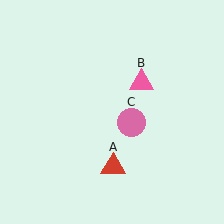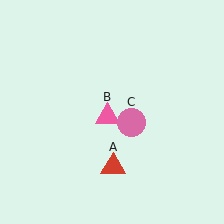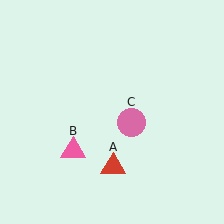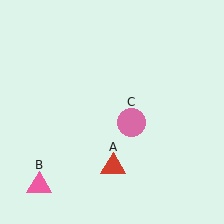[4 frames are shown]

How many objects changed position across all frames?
1 object changed position: pink triangle (object B).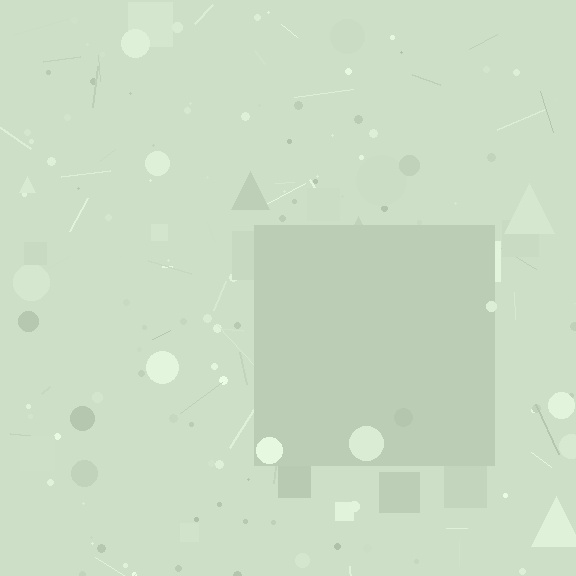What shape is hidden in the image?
A square is hidden in the image.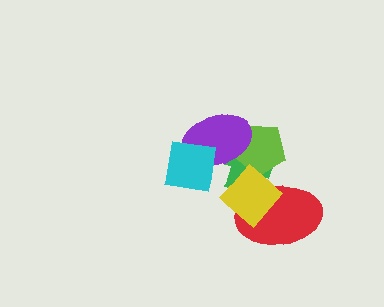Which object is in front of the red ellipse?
The yellow diamond is in front of the red ellipse.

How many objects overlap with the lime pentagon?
3 objects overlap with the lime pentagon.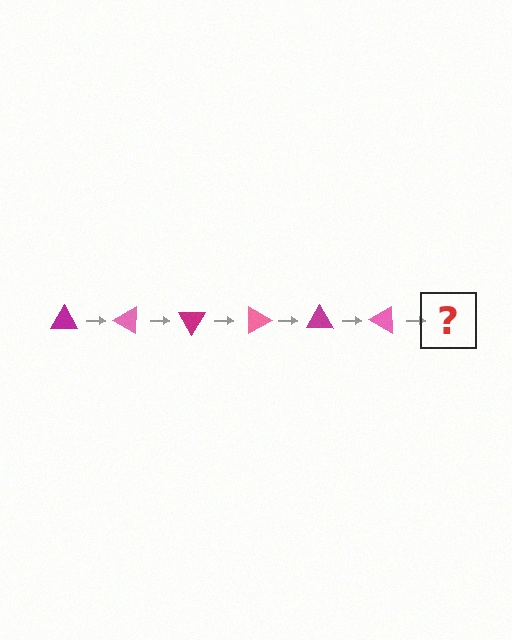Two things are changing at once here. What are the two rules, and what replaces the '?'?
The two rules are that it rotates 30 degrees each step and the color cycles through magenta and pink. The '?' should be a magenta triangle, rotated 180 degrees from the start.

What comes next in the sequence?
The next element should be a magenta triangle, rotated 180 degrees from the start.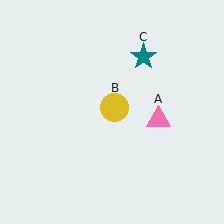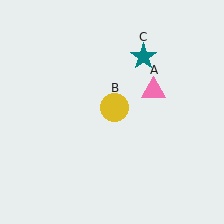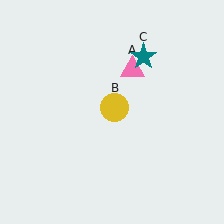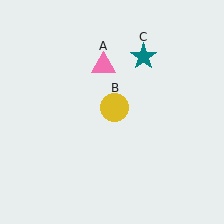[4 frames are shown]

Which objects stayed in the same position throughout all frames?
Yellow circle (object B) and teal star (object C) remained stationary.